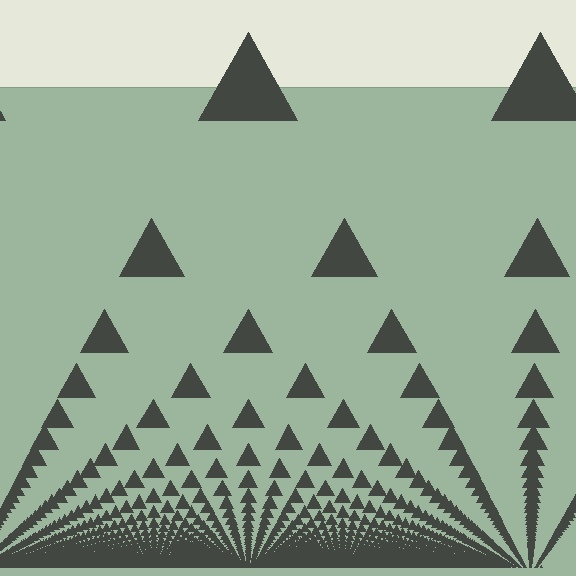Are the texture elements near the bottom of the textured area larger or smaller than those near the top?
Smaller. The gradient is inverted — elements near the bottom are smaller and denser.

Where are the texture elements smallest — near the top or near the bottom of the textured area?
Near the bottom.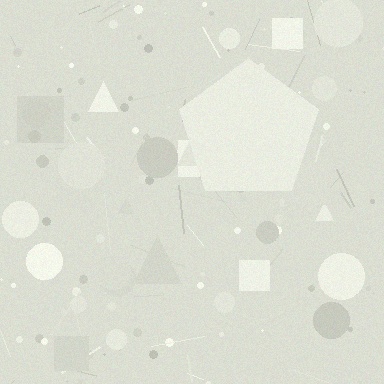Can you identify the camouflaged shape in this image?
The camouflaged shape is a pentagon.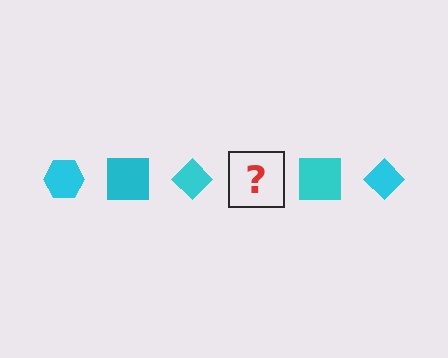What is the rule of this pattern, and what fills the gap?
The rule is that the pattern cycles through hexagon, square, diamond shapes in cyan. The gap should be filled with a cyan hexagon.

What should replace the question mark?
The question mark should be replaced with a cyan hexagon.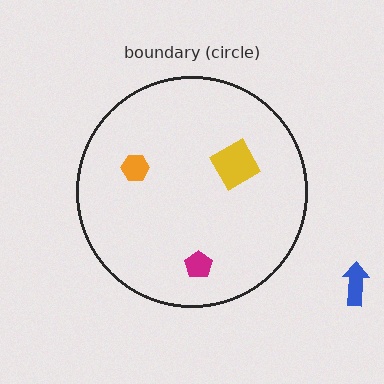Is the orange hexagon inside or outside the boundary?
Inside.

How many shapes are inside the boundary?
3 inside, 1 outside.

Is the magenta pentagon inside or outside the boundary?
Inside.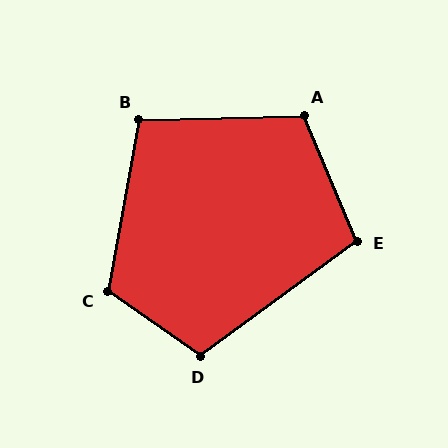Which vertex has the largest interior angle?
C, at approximately 115 degrees.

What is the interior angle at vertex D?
Approximately 109 degrees (obtuse).